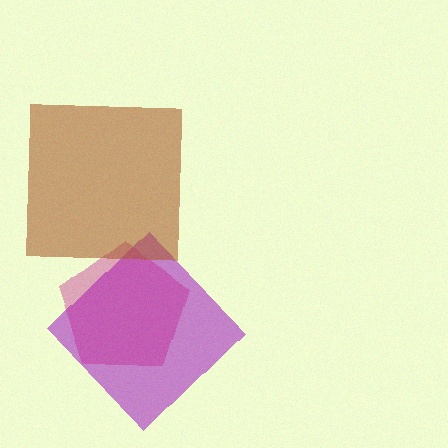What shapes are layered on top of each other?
The layered shapes are: a purple diamond, a magenta pentagon, a brown square.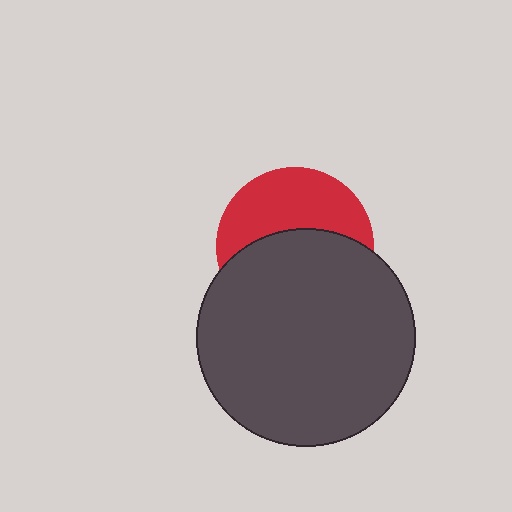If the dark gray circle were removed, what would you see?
You would see the complete red circle.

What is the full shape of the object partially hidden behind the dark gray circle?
The partially hidden object is a red circle.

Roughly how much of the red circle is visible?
A small part of it is visible (roughly 44%).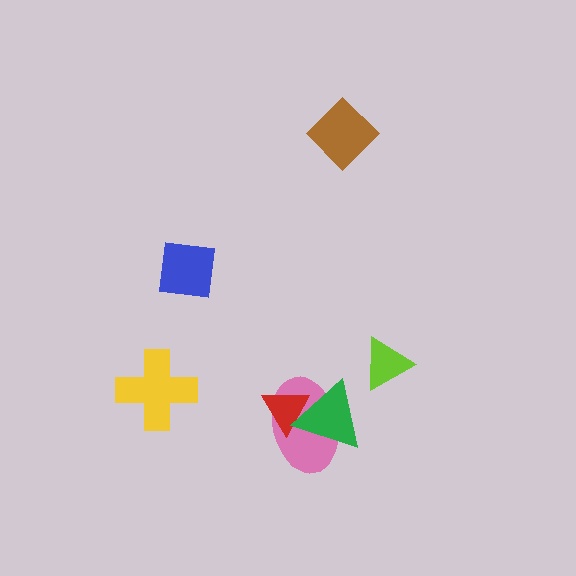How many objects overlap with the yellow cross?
0 objects overlap with the yellow cross.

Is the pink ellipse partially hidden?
Yes, it is partially covered by another shape.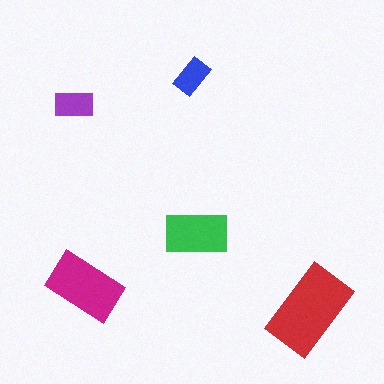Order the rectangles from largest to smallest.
the red one, the magenta one, the green one, the purple one, the blue one.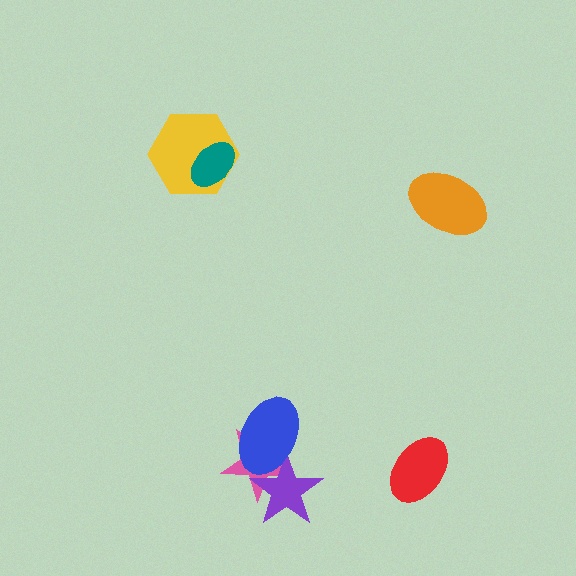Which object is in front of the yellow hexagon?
The teal ellipse is in front of the yellow hexagon.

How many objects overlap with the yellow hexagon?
1 object overlaps with the yellow hexagon.